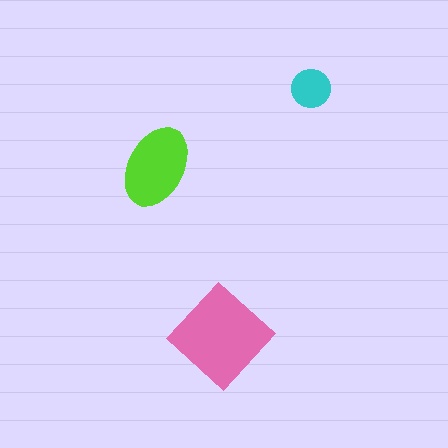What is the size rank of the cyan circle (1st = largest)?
3rd.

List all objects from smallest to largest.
The cyan circle, the lime ellipse, the pink diamond.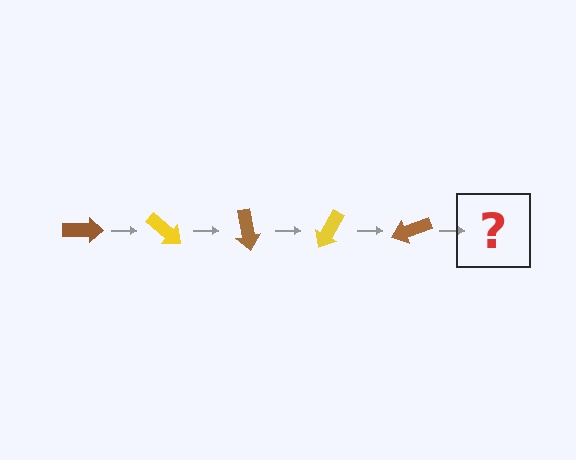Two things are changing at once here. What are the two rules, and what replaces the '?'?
The two rules are that it rotates 40 degrees each step and the color cycles through brown and yellow. The '?' should be a yellow arrow, rotated 200 degrees from the start.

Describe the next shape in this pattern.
It should be a yellow arrow, rotated 200 degrees from the start.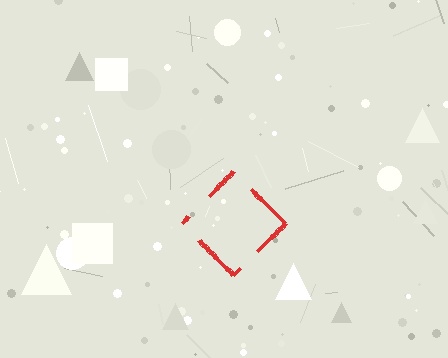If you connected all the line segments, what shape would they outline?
They would outline a diamond.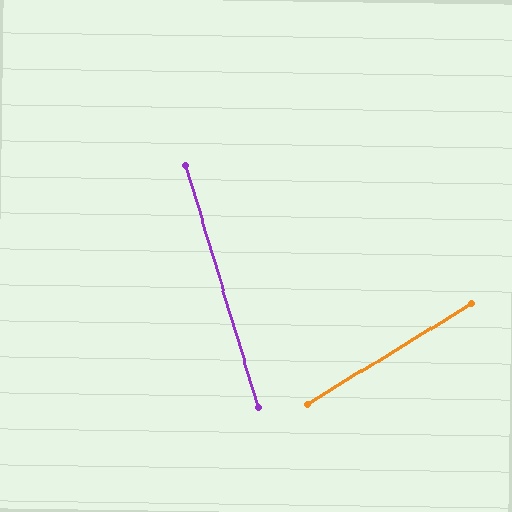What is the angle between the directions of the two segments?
Approximately 75 degrees.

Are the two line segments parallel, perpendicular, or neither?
Neither parallel nor perpendicular — they differ by about 75°.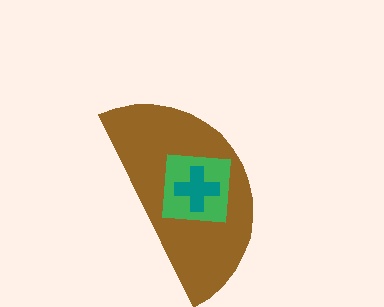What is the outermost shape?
The brown semicircle.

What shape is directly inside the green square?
The teal cross.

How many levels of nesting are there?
3.